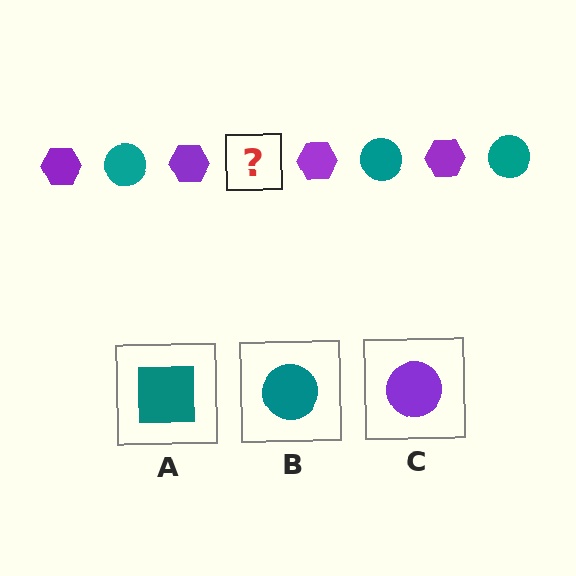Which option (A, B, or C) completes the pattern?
B.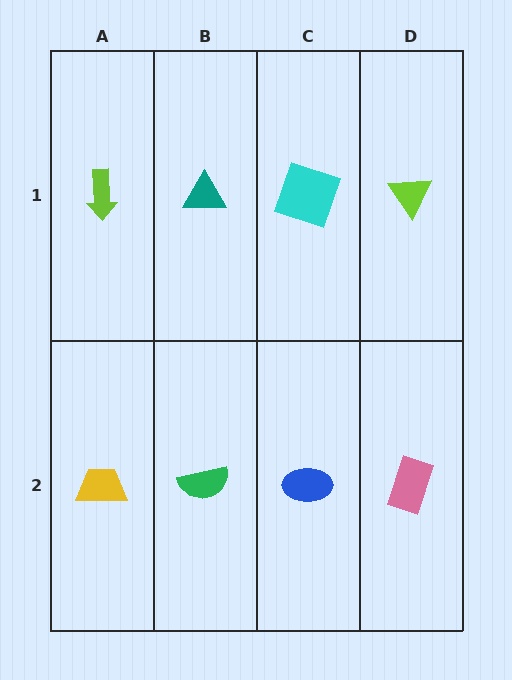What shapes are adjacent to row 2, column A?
A lime arrow (row 1, column A), a green semicircle (row 2, column B).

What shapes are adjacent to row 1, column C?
A blue ellipse (row 2, column C), a teal triangle (row 1, column B), a lime triangle (row 1, column D).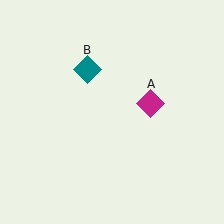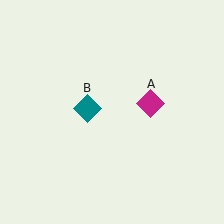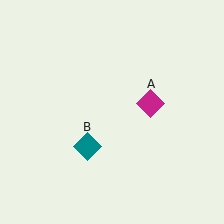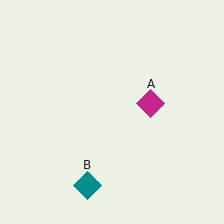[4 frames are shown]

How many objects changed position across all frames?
1 object changed position: teal diamond (object B).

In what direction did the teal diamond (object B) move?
The teal diamond (object B) moved down.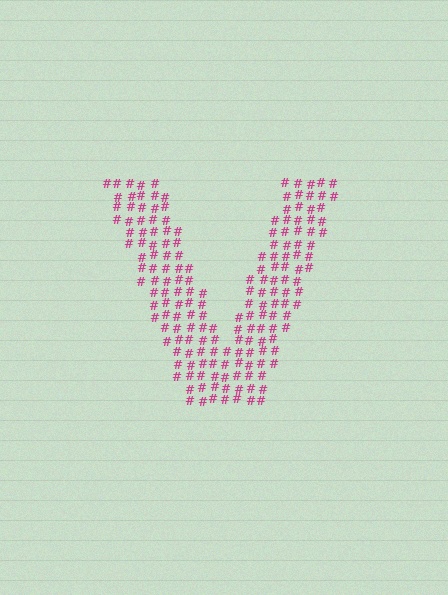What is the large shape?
The large shape is the letter V.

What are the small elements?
The small elements are hash symbols.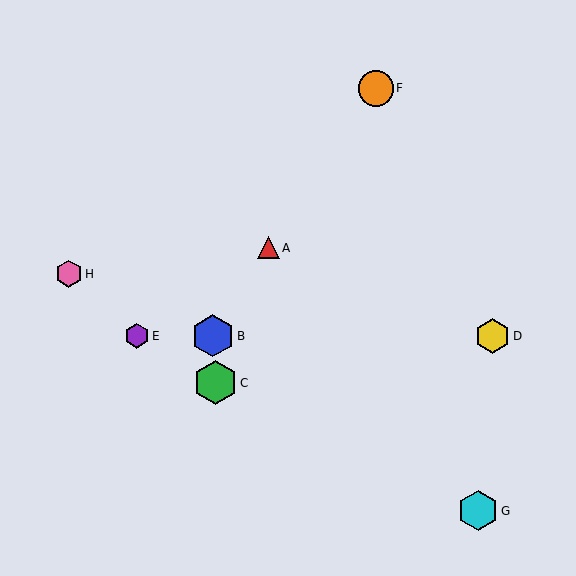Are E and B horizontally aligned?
Yes, both are at y≈336.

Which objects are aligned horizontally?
Objects B, D, E are aligned horizontally.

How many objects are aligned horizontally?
3 objects (B, D, E) are aligned horizontally.